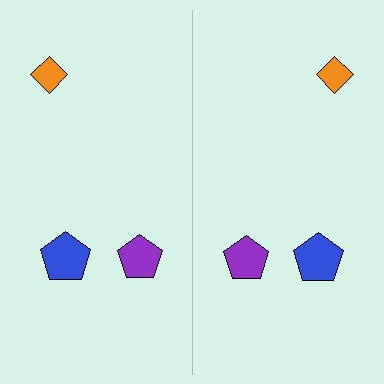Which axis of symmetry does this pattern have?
The pattern has a vertical axis of symmetry running through the center of the image.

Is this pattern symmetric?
Yes, this pattern has bilateral (reflection) symmetry.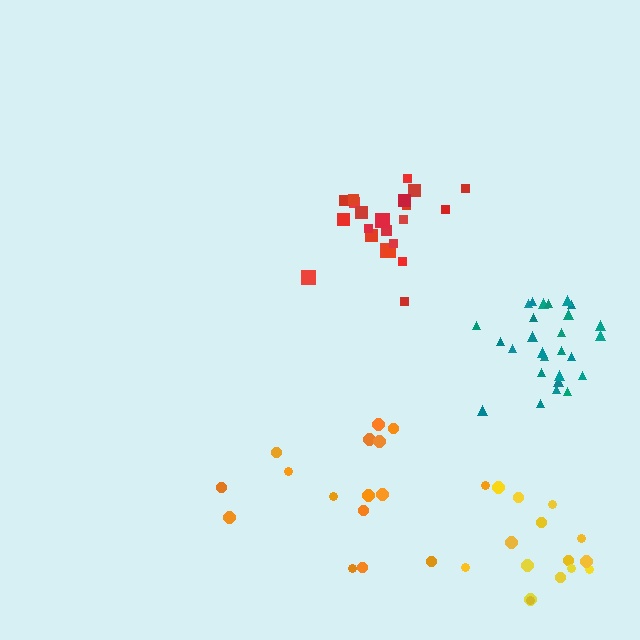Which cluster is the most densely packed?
Red.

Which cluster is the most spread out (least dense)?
Orange.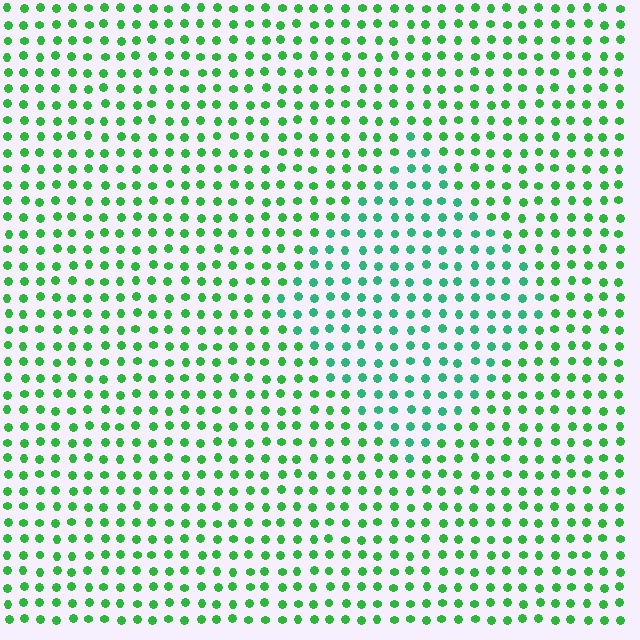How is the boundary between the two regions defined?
The boundary is defined purely by a slight shift in hue (about 27 degrees). Spacing, size, and orientation are identical on both sides.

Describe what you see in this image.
The image is filled with small green elements in a uniform arrangement. A diamond-shaped region is visible where the elements are tinted to a slightly different hue, forming a subtle color boundary.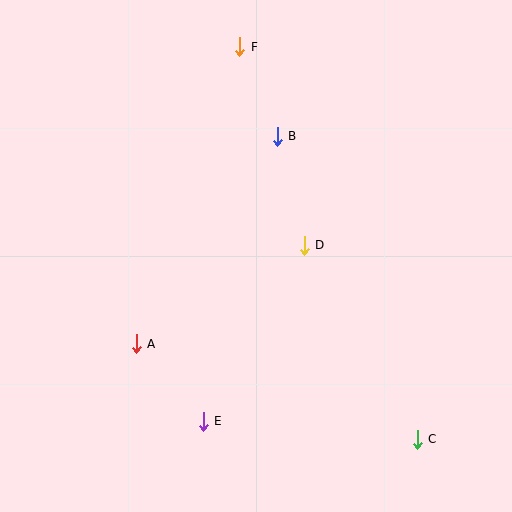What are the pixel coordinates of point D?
Point D is at (304, 245).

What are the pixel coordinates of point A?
Point A is at (136, 344).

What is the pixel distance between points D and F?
The distance between D and F is 208 pixels.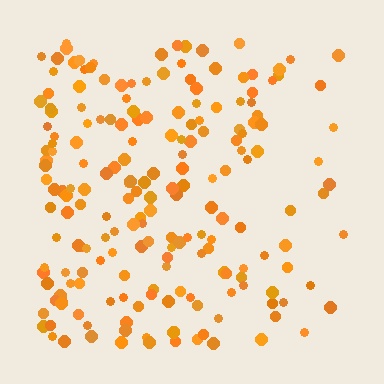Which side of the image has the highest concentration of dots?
The left.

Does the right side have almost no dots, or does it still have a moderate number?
Still a moderate number, just noticeably fewer than the left.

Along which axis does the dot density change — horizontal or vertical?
Horizontal.